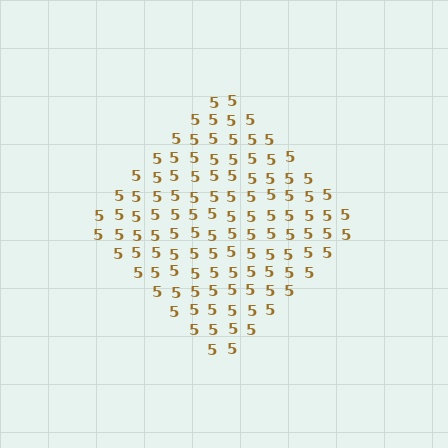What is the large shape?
The large shape is a diamond.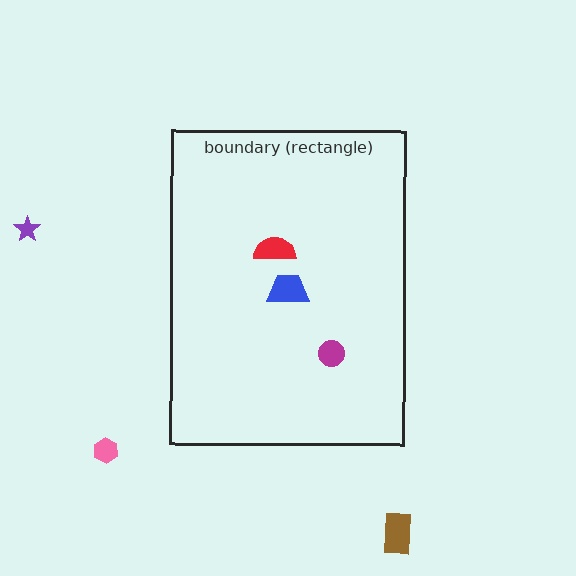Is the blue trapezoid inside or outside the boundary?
Inside.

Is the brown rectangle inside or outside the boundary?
Outside.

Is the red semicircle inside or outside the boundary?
Inside.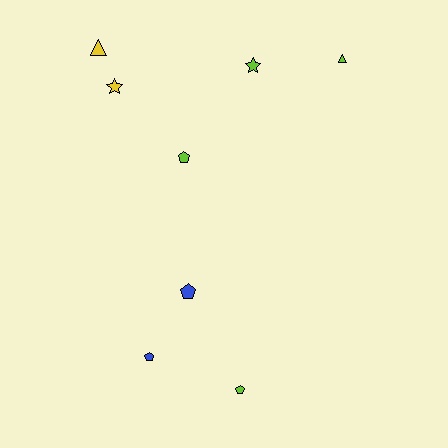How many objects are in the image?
There are 8 objects.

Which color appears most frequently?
Lime, with 4 objects.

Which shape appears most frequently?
Pentagon, with 4 objects.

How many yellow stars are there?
There is 1 yellow star.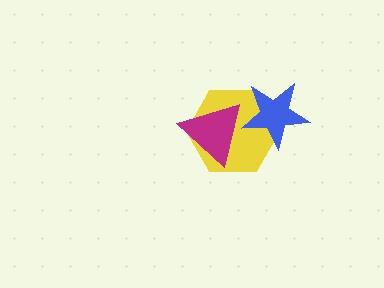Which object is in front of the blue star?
The magenta triangle is in front of the blue star.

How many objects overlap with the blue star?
2 objects overlap with the blue star.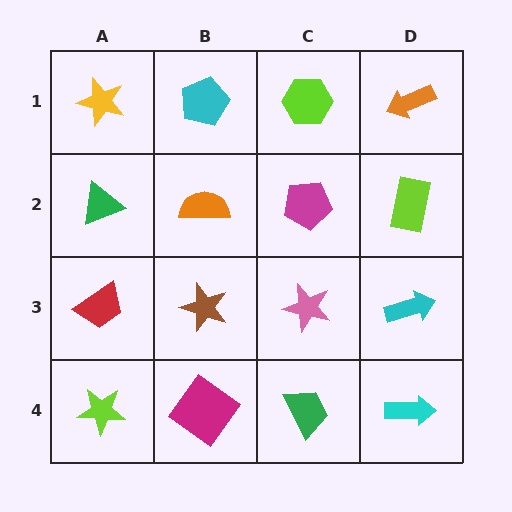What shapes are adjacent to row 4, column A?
A red trapezoid (row 3, column A), a magenta diamond (row 4, column B).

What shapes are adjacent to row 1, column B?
An orange semicircle (row 2, column B), a yellow star (row 1, column A), a lime hexagon (row 1, column C).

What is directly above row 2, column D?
An orange arrow.